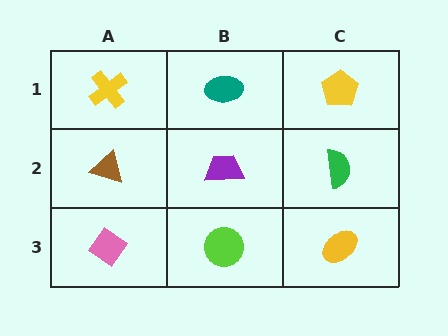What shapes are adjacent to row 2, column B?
A teal ellipse (row 1, column B), a lime circle (row 3, column B), a brown triangle (row 2, column A), a green semicircle (row 2, column C).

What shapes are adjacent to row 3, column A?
A brown triangle (row 2, column A), a lime circle (row 3, column B).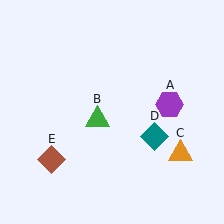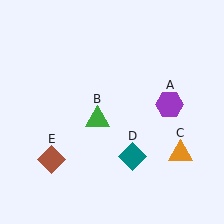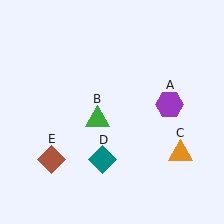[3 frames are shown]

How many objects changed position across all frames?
1 object changed position: teal diamond (object D).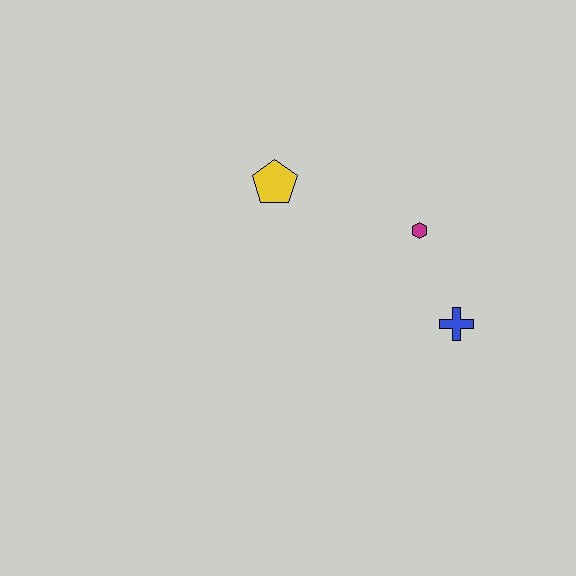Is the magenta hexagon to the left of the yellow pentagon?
No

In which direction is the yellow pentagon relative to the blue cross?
The yellow pentagon is to the left of the blue cross.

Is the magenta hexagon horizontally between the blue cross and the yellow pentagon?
Yes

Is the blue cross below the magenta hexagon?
Yes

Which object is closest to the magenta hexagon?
The blue cross is closest to the magenta hexagon.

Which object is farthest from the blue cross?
The yellow pentagon is farthest from the blue cross.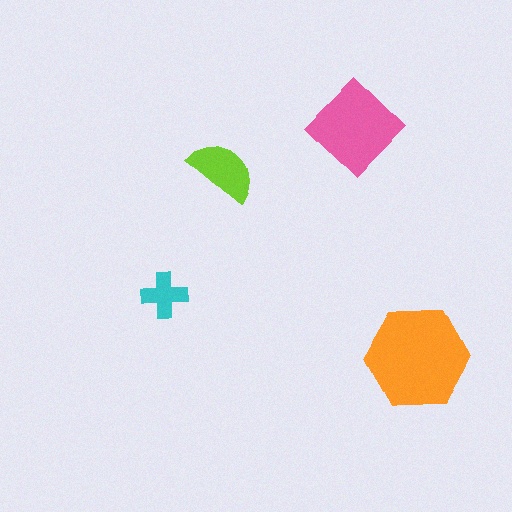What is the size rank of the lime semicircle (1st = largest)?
3rd.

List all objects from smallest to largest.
The cyan cross, the lime semicircle, the pink diamond, the orange hexagon.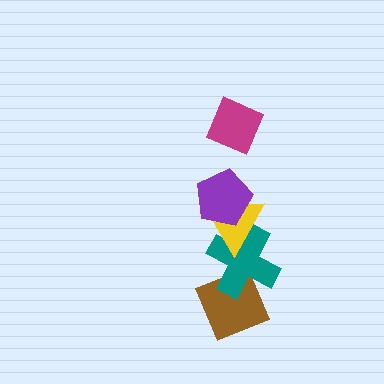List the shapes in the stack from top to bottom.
From top to bottom: the magenta diamond, the purple pentagon, the yellow triangle, the teal cross, the brown diamond.